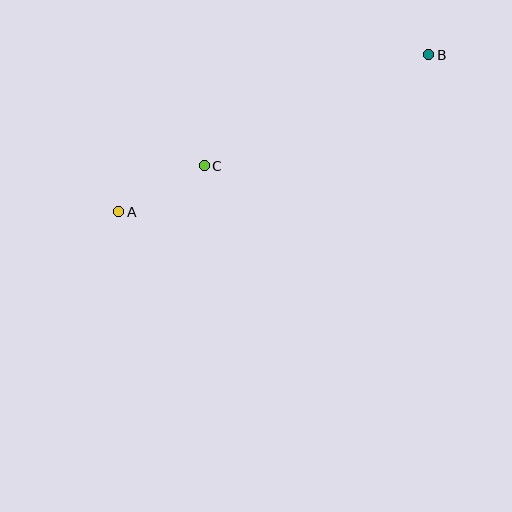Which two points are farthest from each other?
Points A and B are farthest from each other.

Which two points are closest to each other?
Points A and C are closest to each other.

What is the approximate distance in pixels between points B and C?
The distance between B and C is approximately 251 pixels.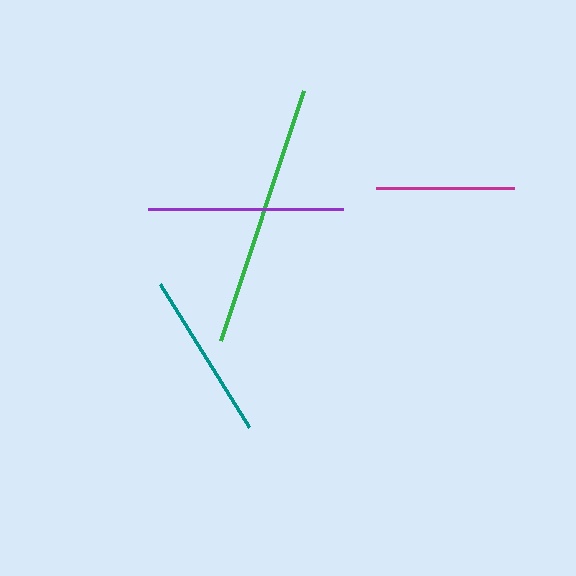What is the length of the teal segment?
The teal segment is approximately 169 pixels long.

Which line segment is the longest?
The green line is the longest at approximately 263 pixels.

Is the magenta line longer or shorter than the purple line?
The purple line is longer than the magenta line.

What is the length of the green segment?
The green segment is approximately 263 pixels long.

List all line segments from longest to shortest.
From longest to shortest: green, purple, teal, magenta.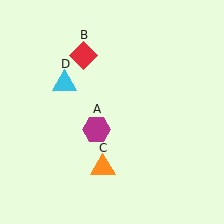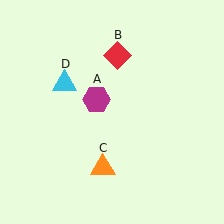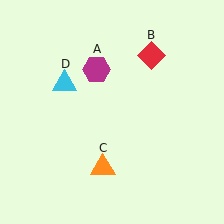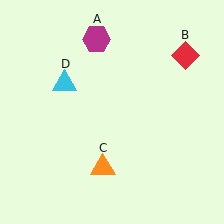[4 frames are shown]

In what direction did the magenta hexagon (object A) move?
The magenta hexagon (object A) moved up.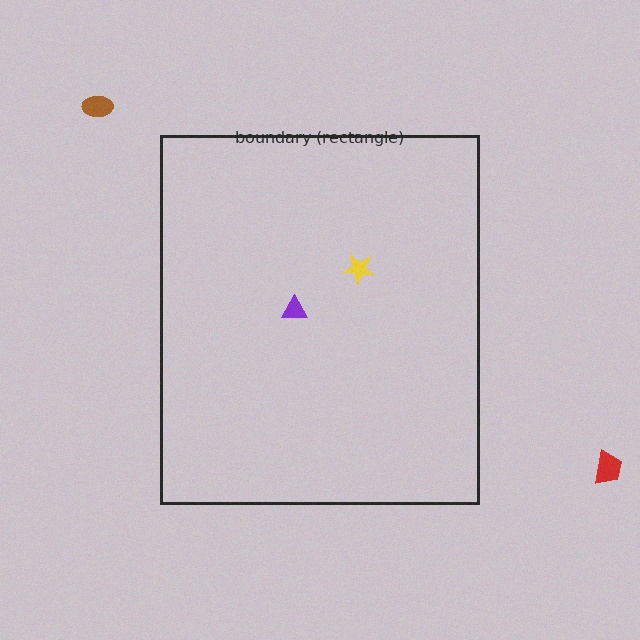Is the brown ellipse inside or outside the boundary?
Outside.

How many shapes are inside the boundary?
2 inside, 2 outside.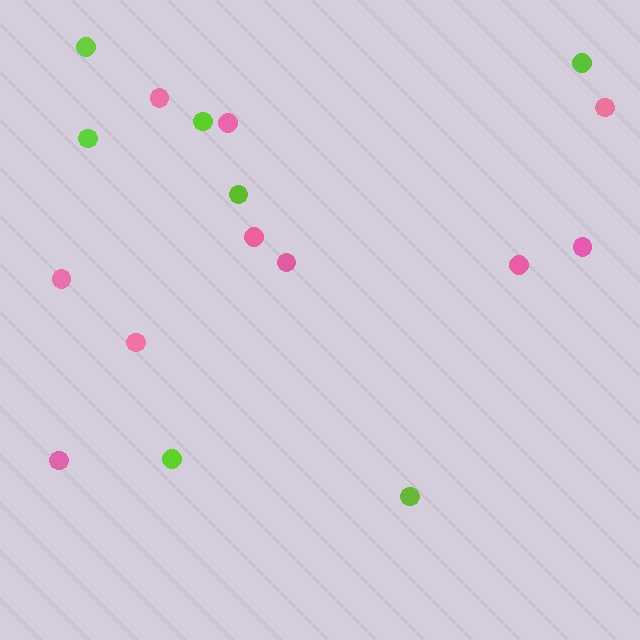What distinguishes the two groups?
There are 2 groups: one group of pink circles (10) and one group of lime circles (7).